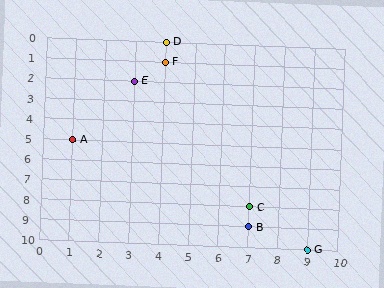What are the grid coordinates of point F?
Point F is at grid coordinates (4, 1).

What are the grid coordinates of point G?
Point G is at grid coordinates (9, 10).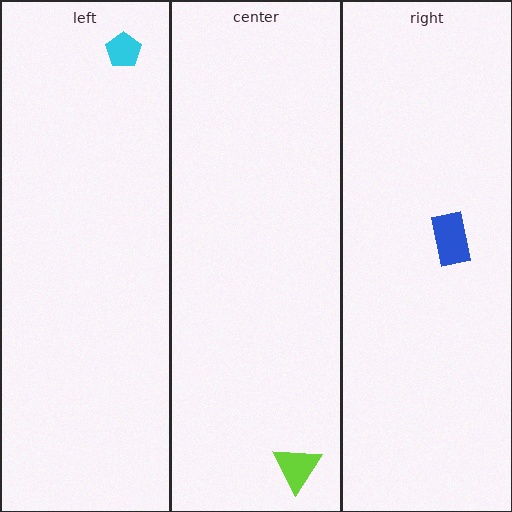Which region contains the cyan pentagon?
The left region.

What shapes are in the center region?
The lime triangle.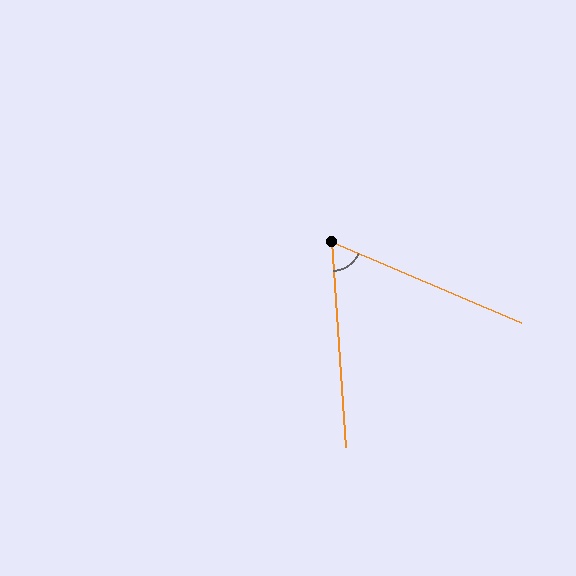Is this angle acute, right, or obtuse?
It is acute.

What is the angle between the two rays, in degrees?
Approximately 63 degrees.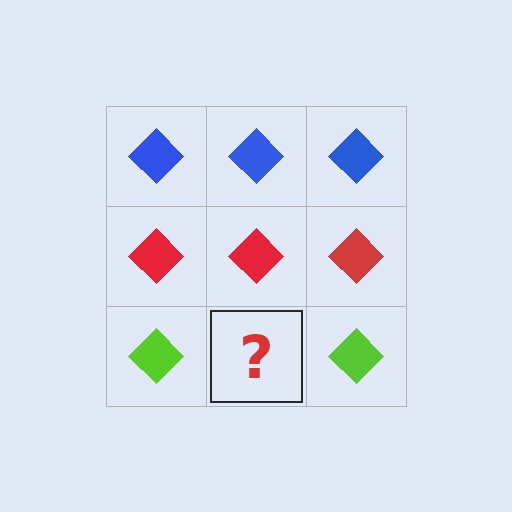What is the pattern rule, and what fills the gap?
The rule is that each row has a consistent color. The gap should be filled with a lime diamond.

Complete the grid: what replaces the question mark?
The question mark should be replaced with a lime diamond.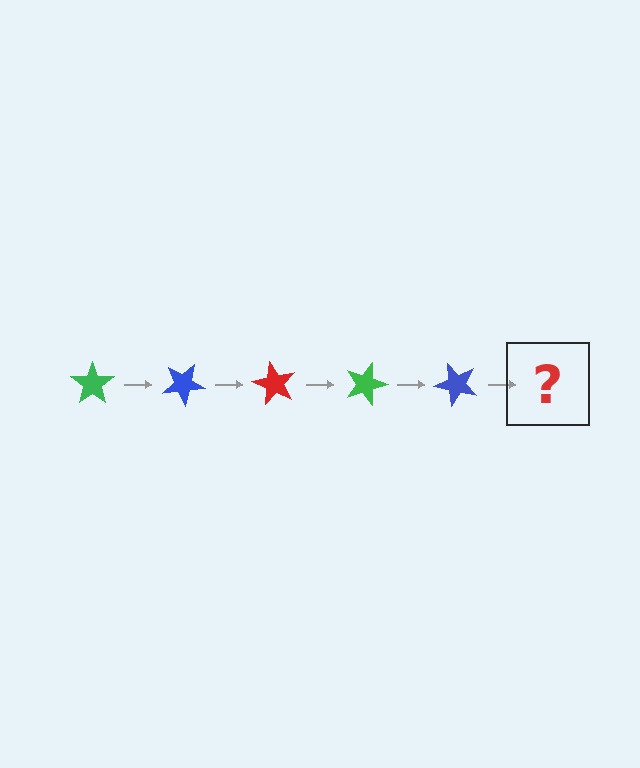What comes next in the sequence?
The next element should be a red star, rotated 150 degrees from the start.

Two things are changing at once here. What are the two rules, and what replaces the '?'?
The two rules are that it rotates 30 degrees each step and the color cycles through green, blue, and red. The '?' should be a red star, rotated 150 degrees from the start.